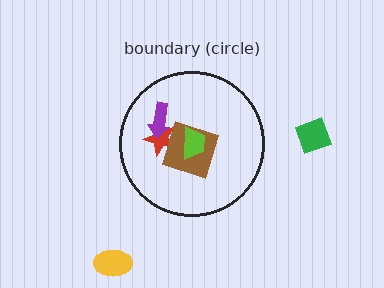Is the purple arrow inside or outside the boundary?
Inside.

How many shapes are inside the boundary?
4 inside, 2 outside.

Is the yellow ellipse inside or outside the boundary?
Outside.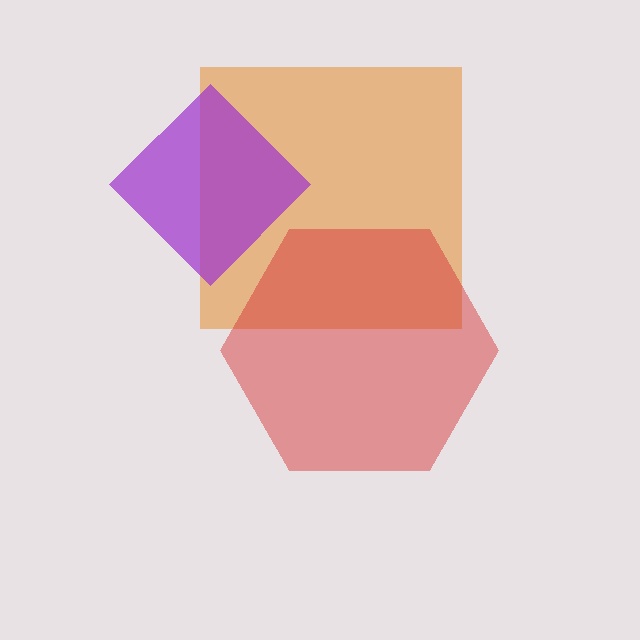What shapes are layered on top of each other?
The layered shapes are: an orange square, a purple diamond, a red hexagon.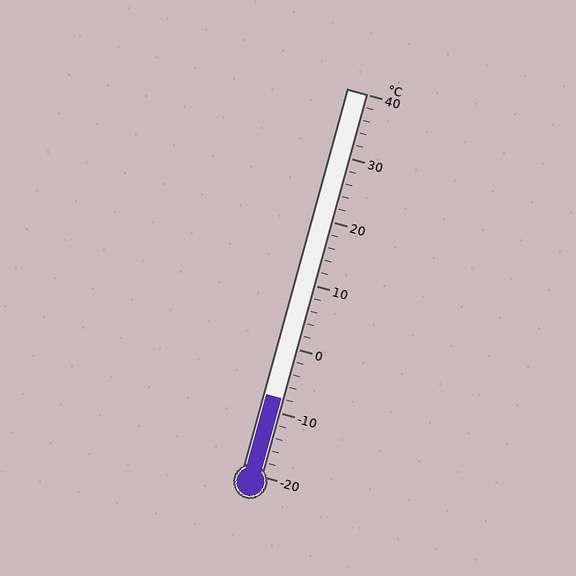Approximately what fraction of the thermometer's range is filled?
The thermometer is filled to approximately 20% of its range.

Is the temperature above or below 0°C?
The temperature is below 0°C.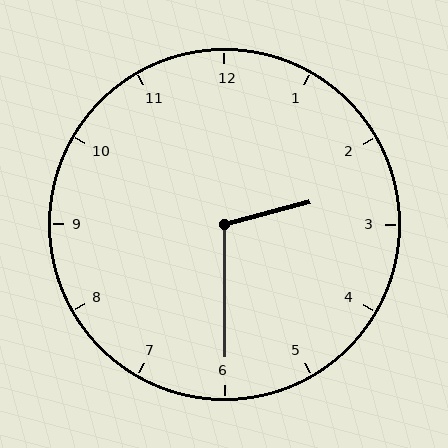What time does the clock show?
2:30.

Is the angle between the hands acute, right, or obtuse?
It is obtuse.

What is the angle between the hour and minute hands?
Approximately 105 degrees.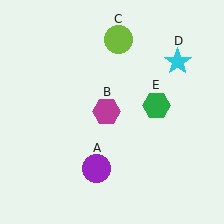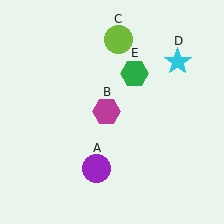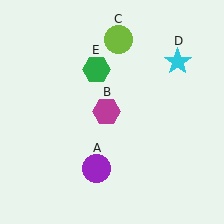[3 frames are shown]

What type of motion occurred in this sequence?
The green hexagon (object E) rotated counterclockwise around the center of the scene.